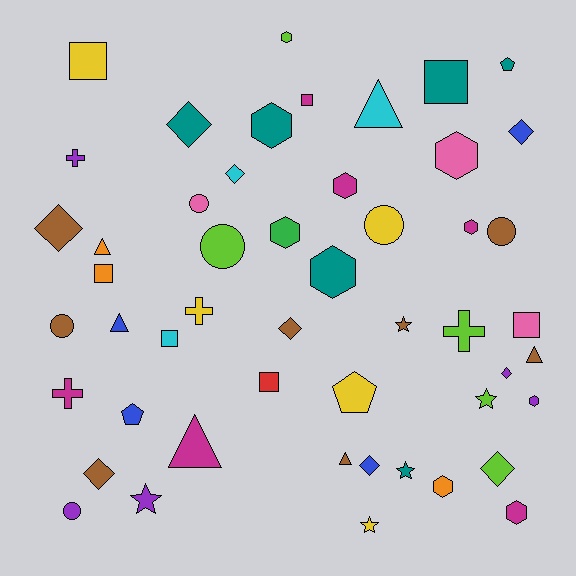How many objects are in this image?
There are 50 objects.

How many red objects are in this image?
There is 1 red object.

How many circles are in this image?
There are 6 circles.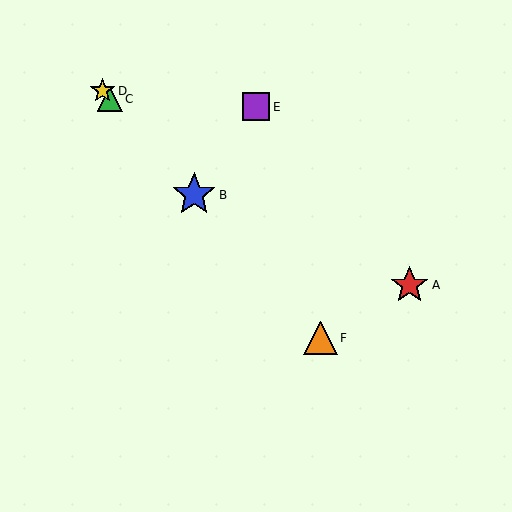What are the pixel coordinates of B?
Object B is at (194, 195).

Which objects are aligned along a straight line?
Objects B, C, D, F are aligned along a straight line.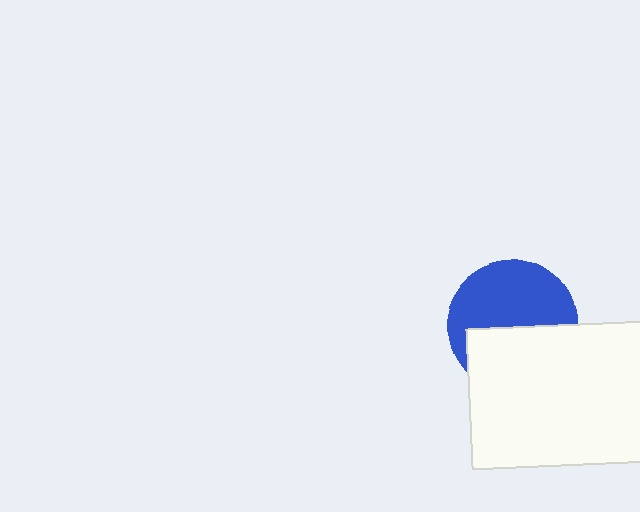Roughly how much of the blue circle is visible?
About half of it is visible (roughly 56%).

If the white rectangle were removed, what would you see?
You would see the complete blue circle.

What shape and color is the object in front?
The object in front is a white rectangle.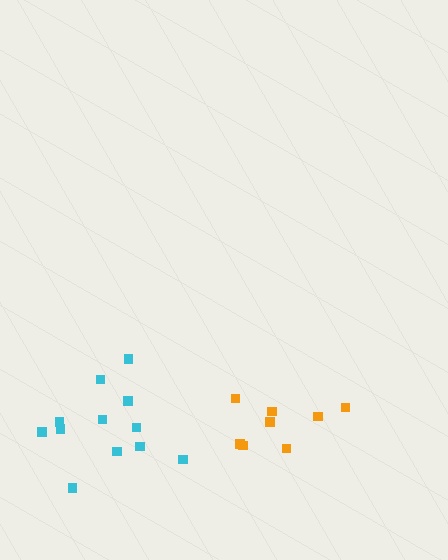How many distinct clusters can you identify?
There are 2 distinct clusters.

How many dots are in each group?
Group 1: 8 dots, Group 2: 12 dots (20 total).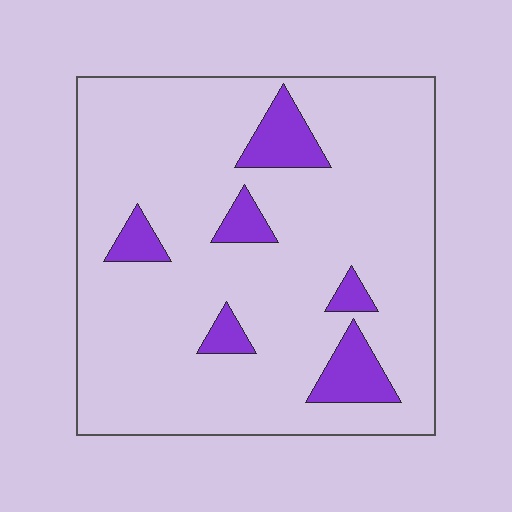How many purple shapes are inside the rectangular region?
6.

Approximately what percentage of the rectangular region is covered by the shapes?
Approximately 10%.